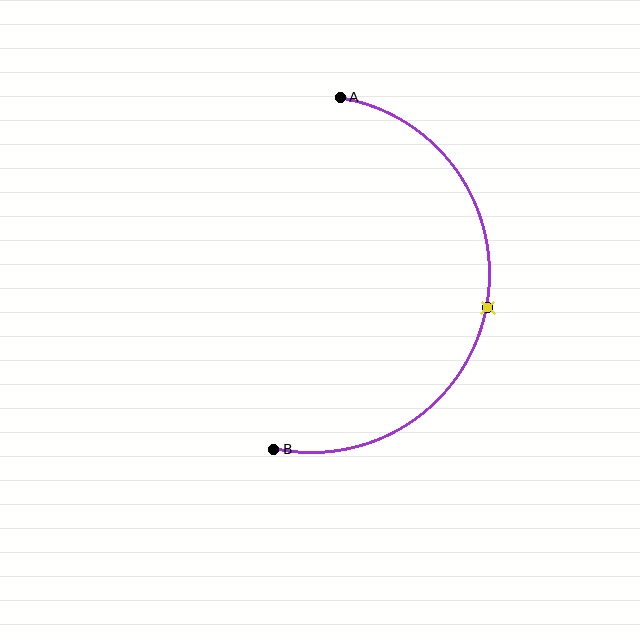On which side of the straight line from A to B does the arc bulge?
The arc bulges to the right of the straight line connecting A and B.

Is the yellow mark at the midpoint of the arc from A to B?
Yes. The yellow mark lies on the arc at equal arc-length from both A and B — it is the arc midpoint.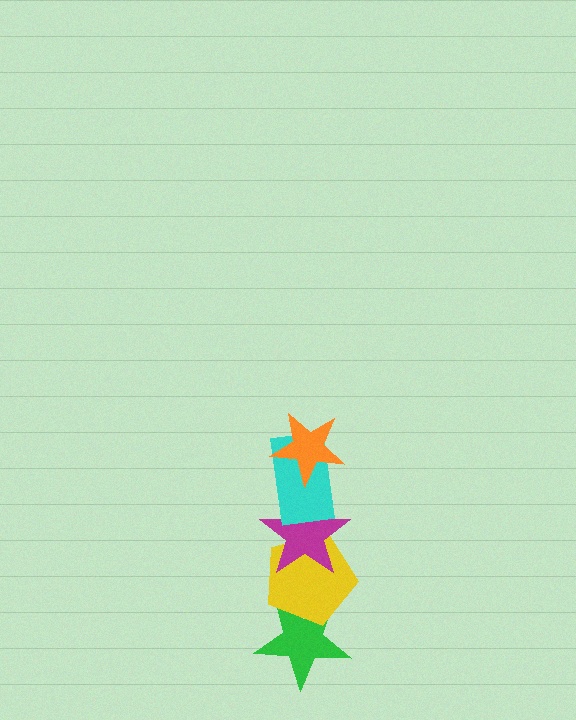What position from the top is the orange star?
The orange star is 1st from the top.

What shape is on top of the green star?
The yellow pentagon is on top of the green star.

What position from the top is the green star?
The green star is 5th from the top.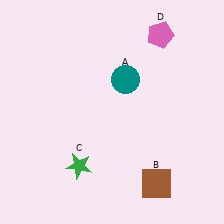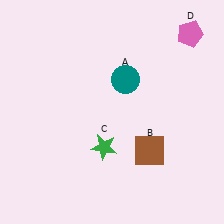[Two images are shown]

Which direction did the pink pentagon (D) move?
The pink pentagon (D) moved right.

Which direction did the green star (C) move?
The green star (C) moved right.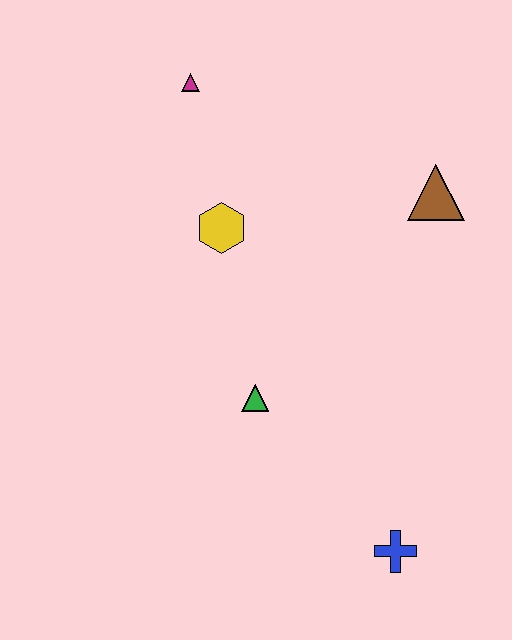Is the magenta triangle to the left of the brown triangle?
Yes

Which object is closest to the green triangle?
The yellow hexagon is closest to the green triangle.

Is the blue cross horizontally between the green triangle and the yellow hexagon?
No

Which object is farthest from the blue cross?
The magenta triangle is farthest from the blue cross.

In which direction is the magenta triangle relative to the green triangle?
The magenta triangle is above the green triangle.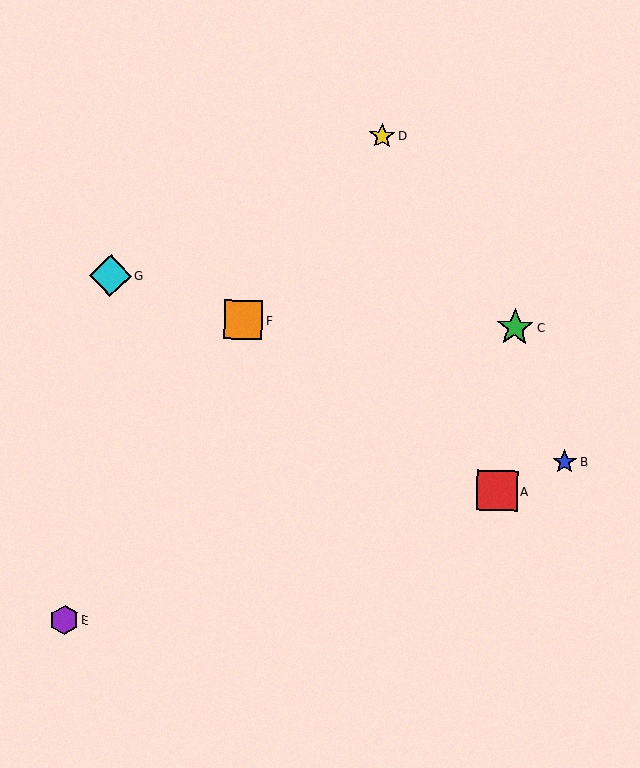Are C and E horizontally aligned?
No, C is at y≈327 and E is at y≈620.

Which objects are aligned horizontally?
Objects C, F are aligned horizontally.